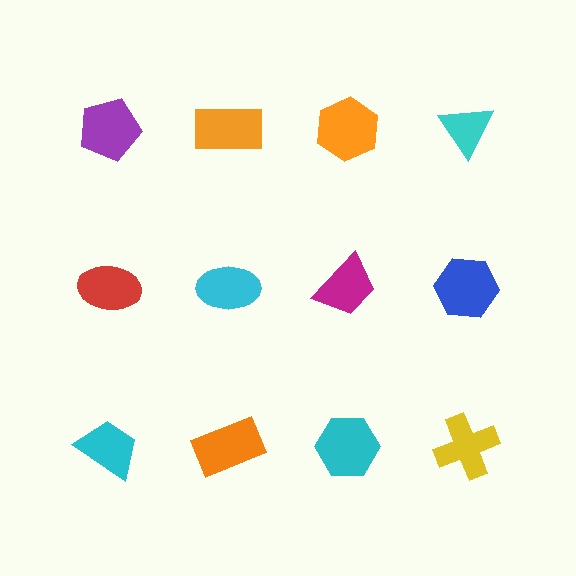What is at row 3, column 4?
A yellow cross.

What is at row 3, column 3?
A cyan hexagon.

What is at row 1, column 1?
A purple pentagon.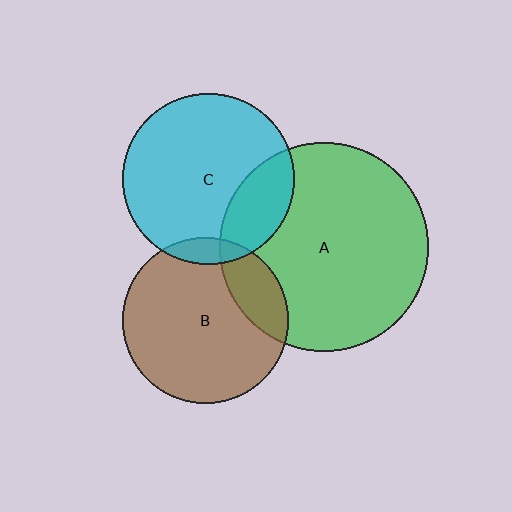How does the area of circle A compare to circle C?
Approximately 1.5 times.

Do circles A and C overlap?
Yes.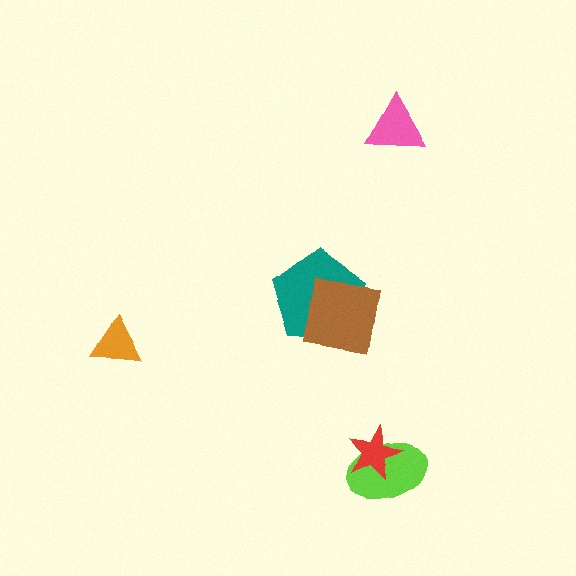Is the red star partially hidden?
No, no other shape covers it.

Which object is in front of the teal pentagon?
The brown square is in front of the teal pentagon.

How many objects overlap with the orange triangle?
0 objects overlap with the orange triangle.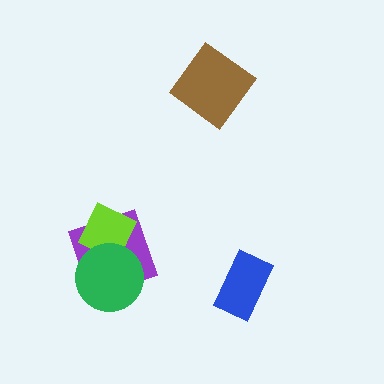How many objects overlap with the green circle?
2 objects overlap with the green circle.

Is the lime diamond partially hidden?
Yes, it is partially covered by another shape.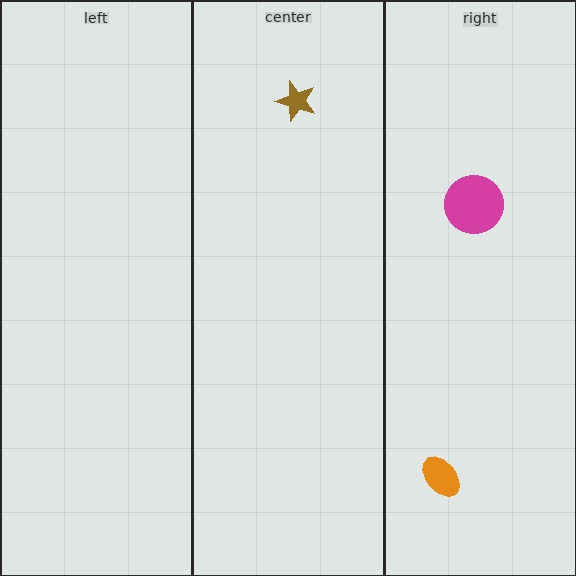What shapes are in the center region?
The brown star.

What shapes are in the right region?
The orange ellipse, the magenta circle.